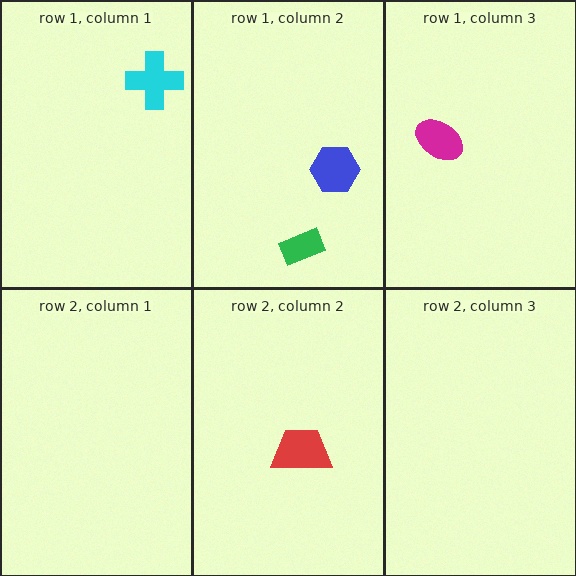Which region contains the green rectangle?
The row 1, column 2 region.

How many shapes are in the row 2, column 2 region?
1.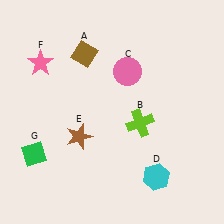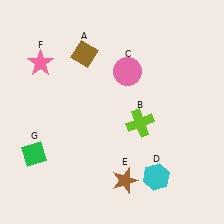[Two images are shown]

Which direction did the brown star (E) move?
The brown star (E) moved right.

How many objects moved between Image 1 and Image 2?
1 object moved between the two images.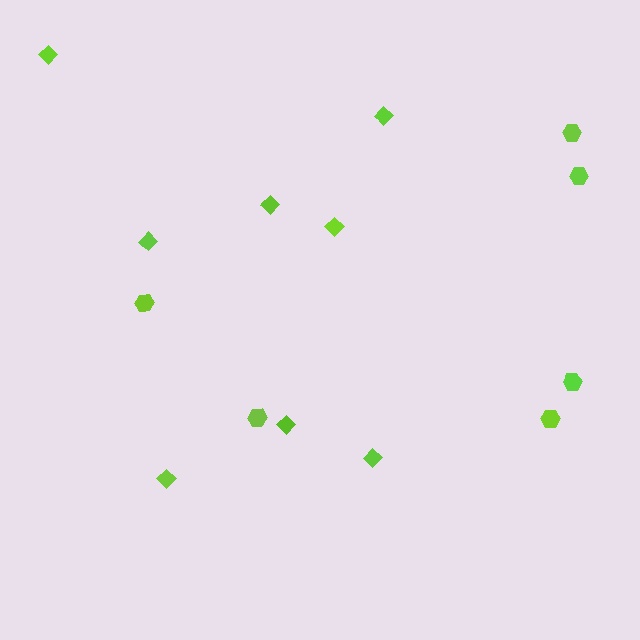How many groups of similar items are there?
There are 2 groups: one group of hexagons (6) and one group of diamonds (8).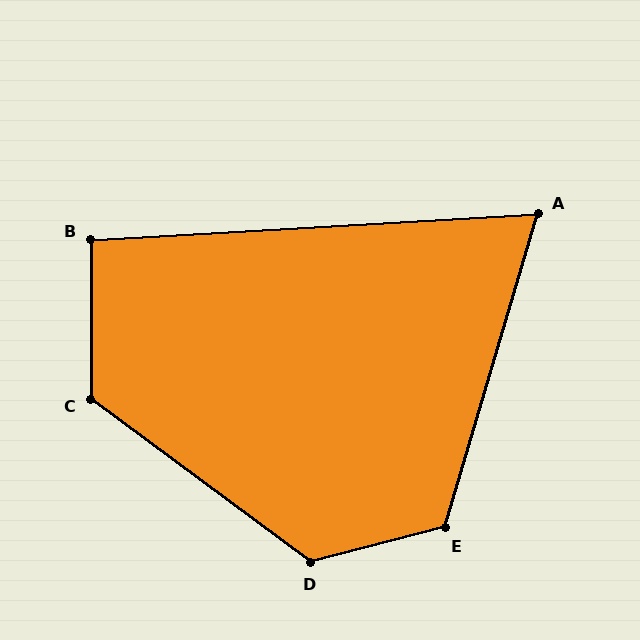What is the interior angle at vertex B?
Approximately 93 degrees (approximately right).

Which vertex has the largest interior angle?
D, at approximately 129 degrees.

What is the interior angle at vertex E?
Approximately 121 degrees (obtuse).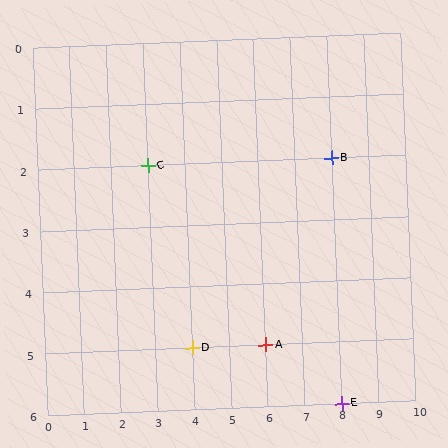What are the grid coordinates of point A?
Point A is at grid coordinates (6, 5).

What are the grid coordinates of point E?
Point E is at grid coordinates (8, 6).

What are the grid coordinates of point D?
Point D is at grid coordinates (4, 5).